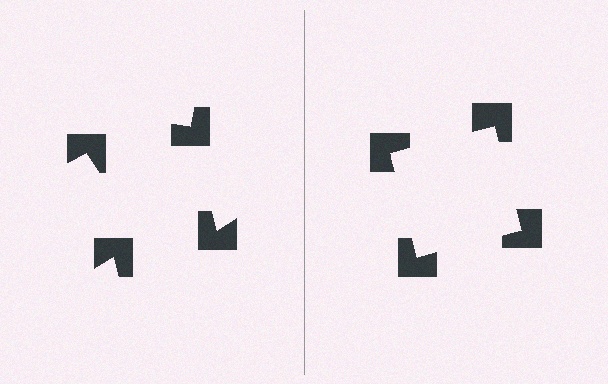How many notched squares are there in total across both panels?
8 — 4 on each side.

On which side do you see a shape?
An illusory square appears on the right side. On the left side the wedge cuts are rotated, so no coherent shape forms.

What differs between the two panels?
The notched squares are positioned identically on both sides; only the wedge orientations differ. On the right they align to a square; on the left they are misaligned.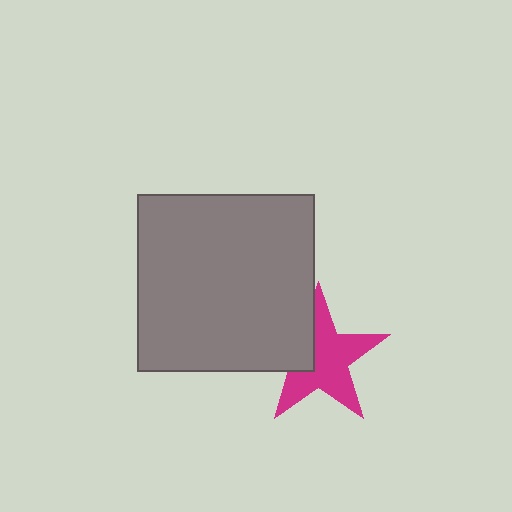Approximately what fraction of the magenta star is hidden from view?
Roughly 30% of the magenta star is hidden behind the gray square.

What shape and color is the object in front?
The object in front is a gray square.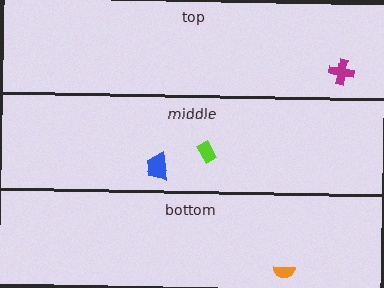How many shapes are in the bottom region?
1.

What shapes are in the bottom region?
The orange semicircle.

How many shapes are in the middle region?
2.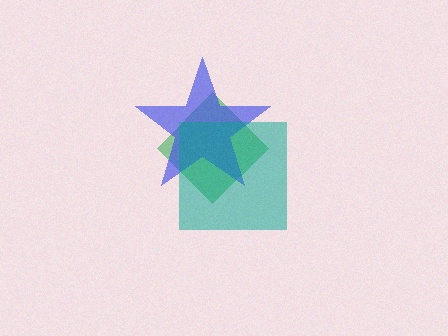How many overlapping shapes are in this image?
There are 3 overlapping shapes in the image.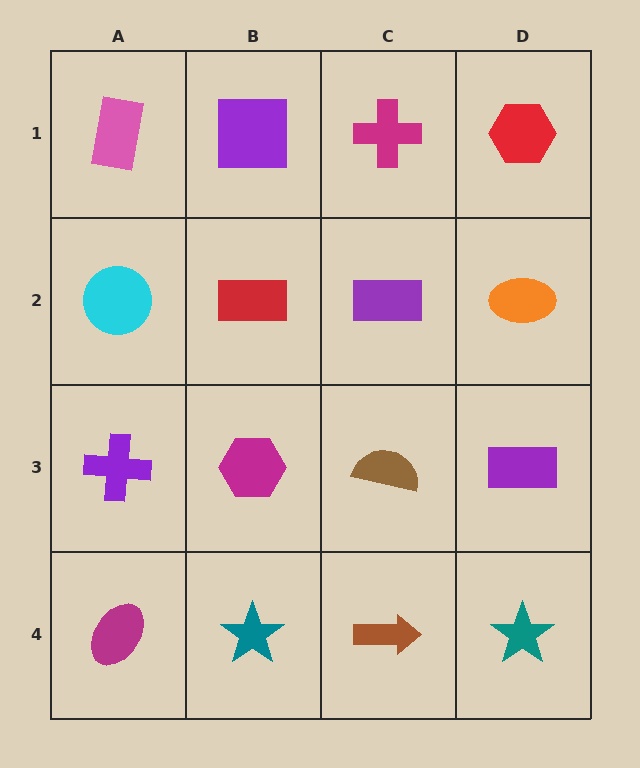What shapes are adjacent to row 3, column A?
A cyan circle (row 2, column A), a magenta ellipse (row 4, column A), a magenta hexagon (row 3, column B).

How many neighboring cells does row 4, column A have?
2.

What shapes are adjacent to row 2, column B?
A purple square (row 1, column B), a magenta hexagon (row 3, column B), a cyan circle (row 2, column A), a purple rectangle (row 2, column C).